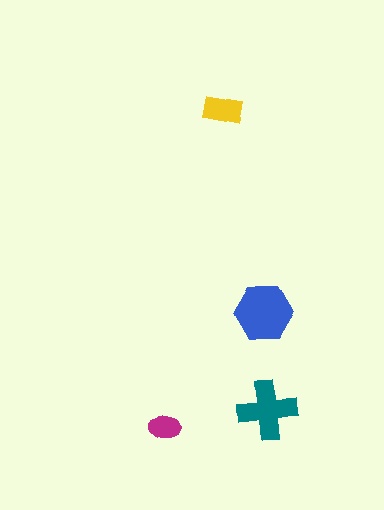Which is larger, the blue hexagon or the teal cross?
The blue hexagon.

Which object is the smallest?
The magenta ellipse.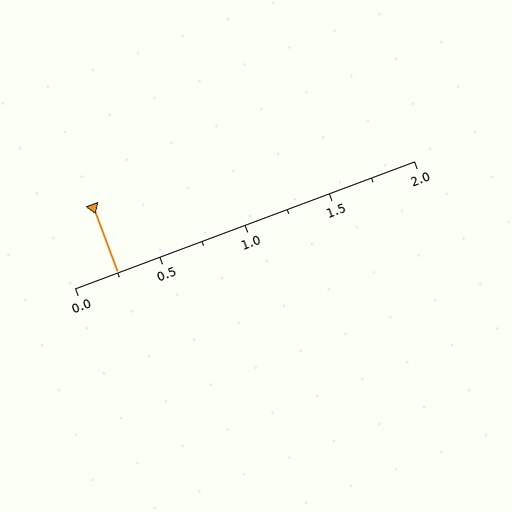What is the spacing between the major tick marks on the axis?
The major ticks are spaced 0.5 apart.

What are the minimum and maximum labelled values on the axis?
The axis runs from 0.0 to 2.0.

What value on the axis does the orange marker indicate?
The marker indicates approximately 0.25.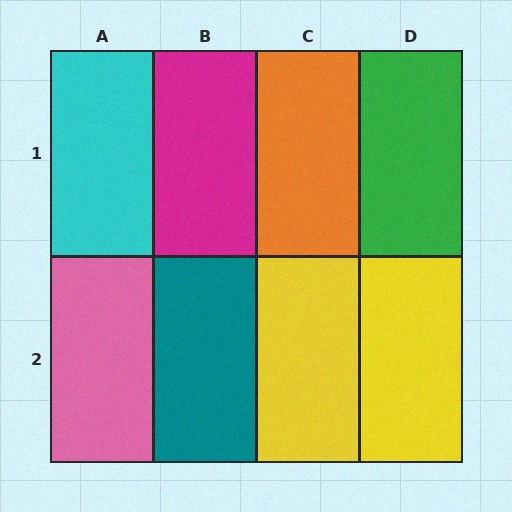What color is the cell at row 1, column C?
Orange.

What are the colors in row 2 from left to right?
Pink, teal, yellow, yellow.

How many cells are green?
1 cell is green.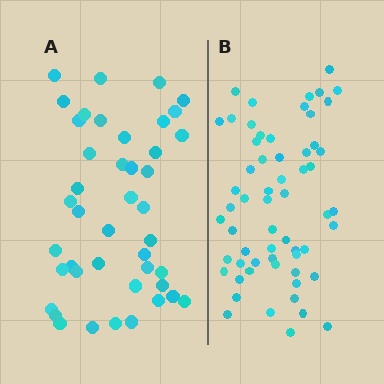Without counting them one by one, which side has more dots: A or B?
Region B (the right region) has more dots.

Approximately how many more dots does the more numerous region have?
Region B has approximately 15 more dots than region A.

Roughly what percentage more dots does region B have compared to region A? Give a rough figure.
About 40% more.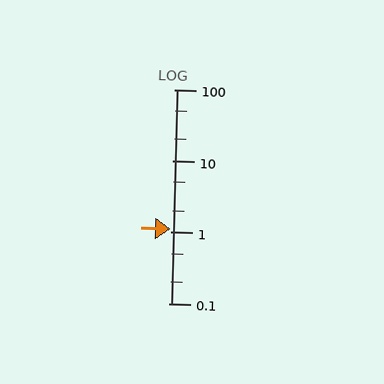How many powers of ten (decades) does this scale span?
The scale spans 3 decades, from 0.1 to 100.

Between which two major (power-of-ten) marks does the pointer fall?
The pointer is between 1 and 10.